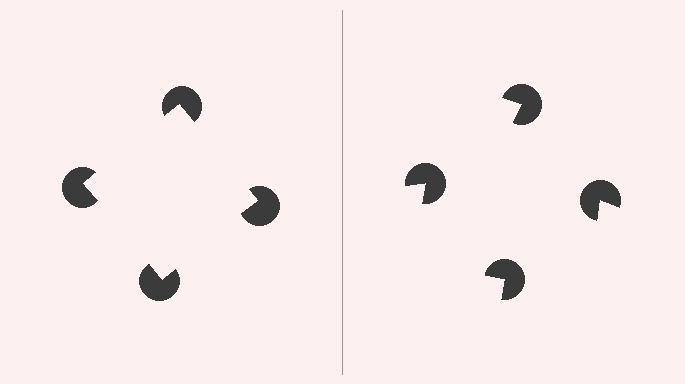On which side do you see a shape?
An illusory square appears on the left side. On the right side the wedge cuts are rotated, so no coherent shape forms.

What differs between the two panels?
The pac-man discs are positioned identically on both sides; only the wedge orientations differ. On the left they align to a square; on the right they are misaligned.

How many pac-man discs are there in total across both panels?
8 — 4 on each side.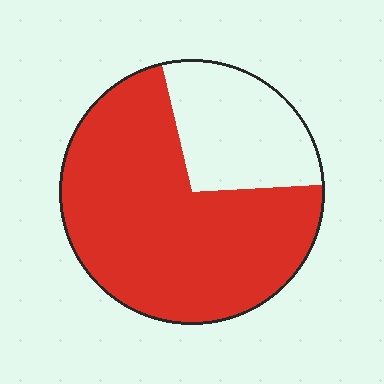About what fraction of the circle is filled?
About three quarters (3/4).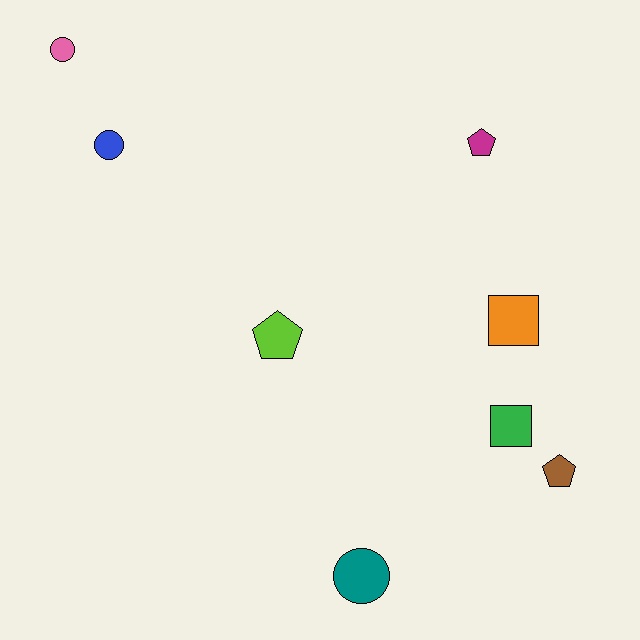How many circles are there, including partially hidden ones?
There are 3 circles.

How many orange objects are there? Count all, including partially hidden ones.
There is 1 orange object.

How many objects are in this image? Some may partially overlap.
There are 8 objects.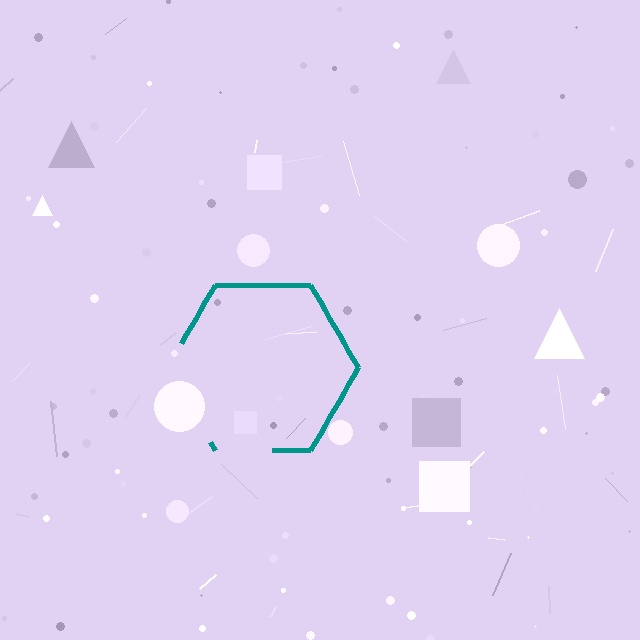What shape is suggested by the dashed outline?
The dashed outline suggests a hexagon.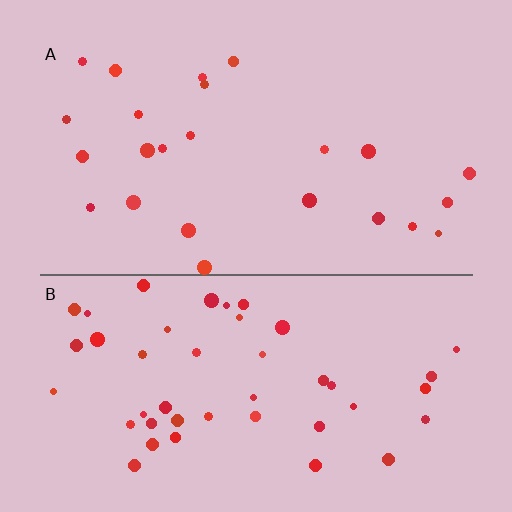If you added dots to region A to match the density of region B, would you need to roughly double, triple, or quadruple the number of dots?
Approximately double.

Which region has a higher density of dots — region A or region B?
B (the bottom).